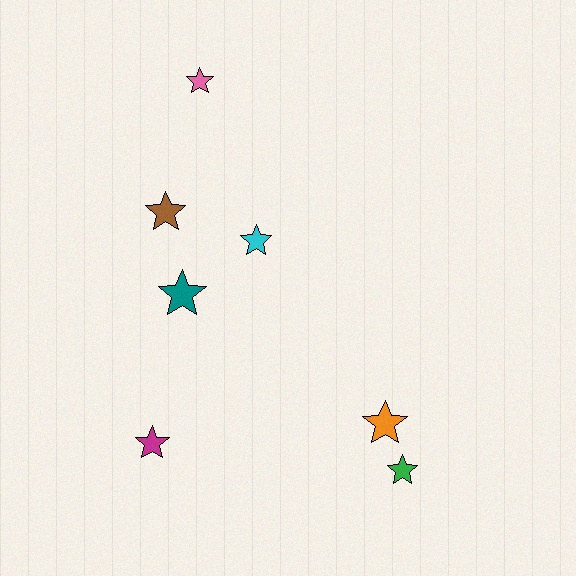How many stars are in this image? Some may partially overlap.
There are 7 stars.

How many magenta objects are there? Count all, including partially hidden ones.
There is 1 magenta object.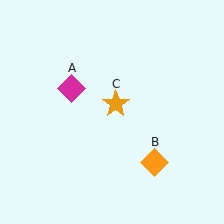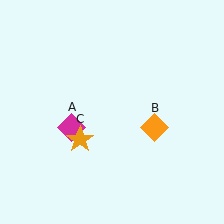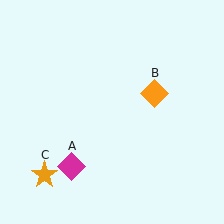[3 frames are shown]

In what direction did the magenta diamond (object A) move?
The magenta diamond (object A) moved down.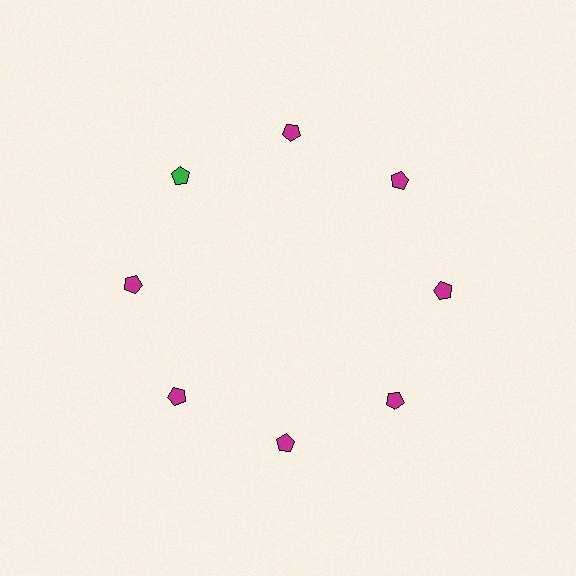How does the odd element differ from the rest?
It has a different color: green instead of magenta.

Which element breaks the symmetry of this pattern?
The green pentagon at roughly the 10 o'clock position breaks the symmetry. All other shapes are magenta pentagons.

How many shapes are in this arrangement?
There are 8 shapes arranged in a ring pattern.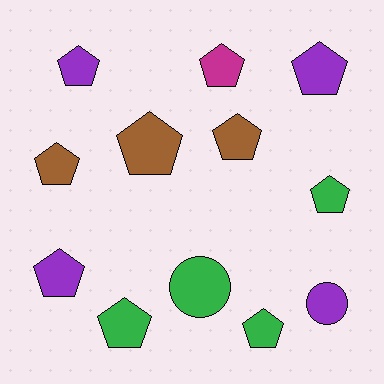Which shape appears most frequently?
Pentagon, with 10 objects.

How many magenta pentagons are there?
There is 1 magenta pentagon.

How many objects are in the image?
There are 12 objects.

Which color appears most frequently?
Green, with 4 objects.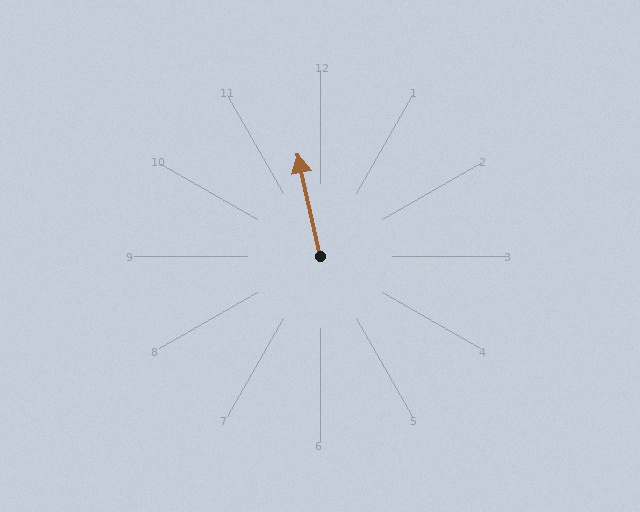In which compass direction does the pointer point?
North.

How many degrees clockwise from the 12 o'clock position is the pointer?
Approximately 348 degrees.